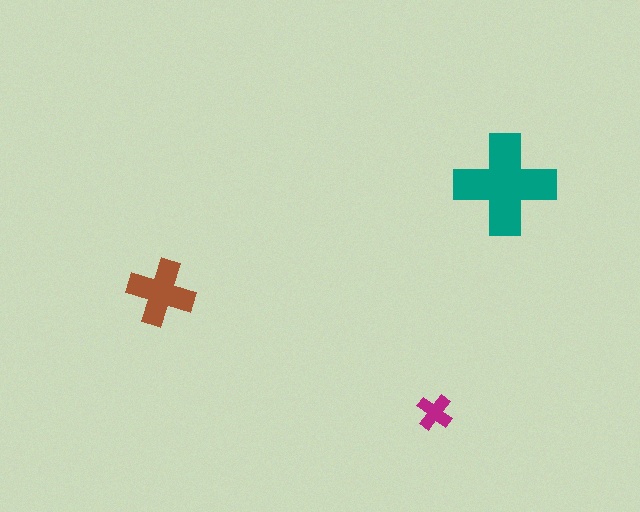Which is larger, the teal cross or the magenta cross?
The teal one.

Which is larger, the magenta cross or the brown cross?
The brown one.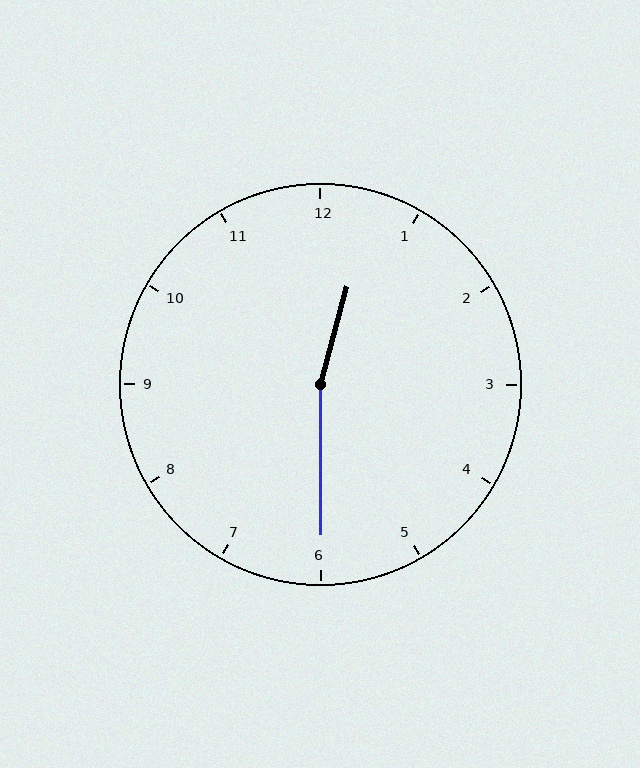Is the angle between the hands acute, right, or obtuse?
It is obtuse.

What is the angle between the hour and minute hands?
Approximately 165 degrees.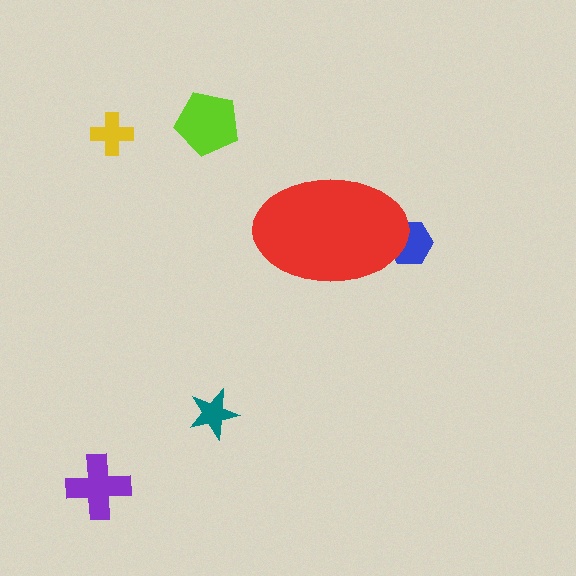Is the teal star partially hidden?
No, the teal star is fully visible.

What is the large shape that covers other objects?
A red ellipse.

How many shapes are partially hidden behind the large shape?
1 shape is partially hidden.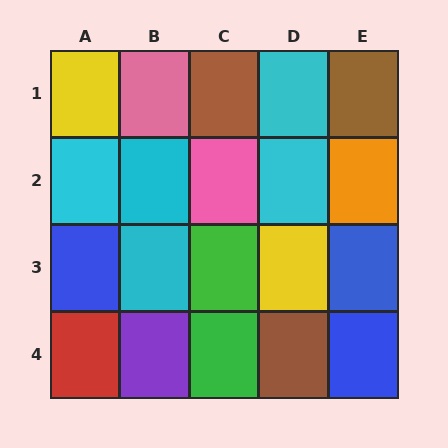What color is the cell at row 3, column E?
Blue.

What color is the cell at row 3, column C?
Green.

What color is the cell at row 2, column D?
Cyan.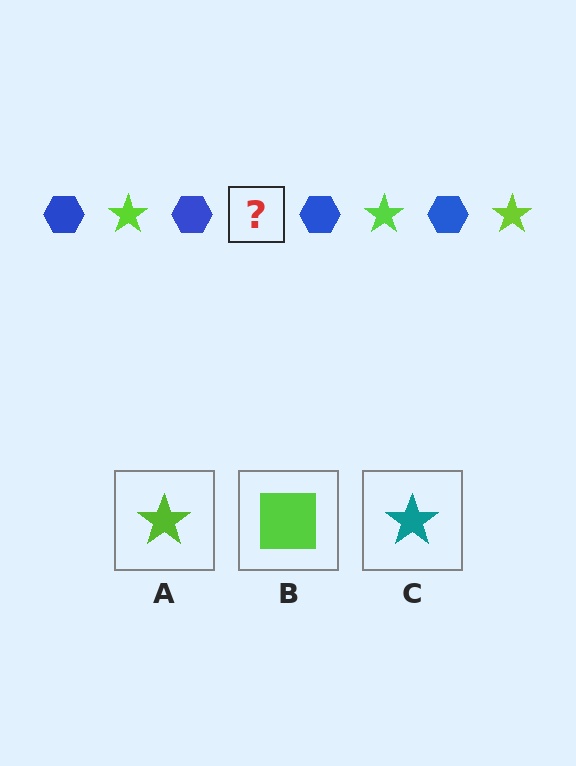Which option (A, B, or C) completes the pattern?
A.